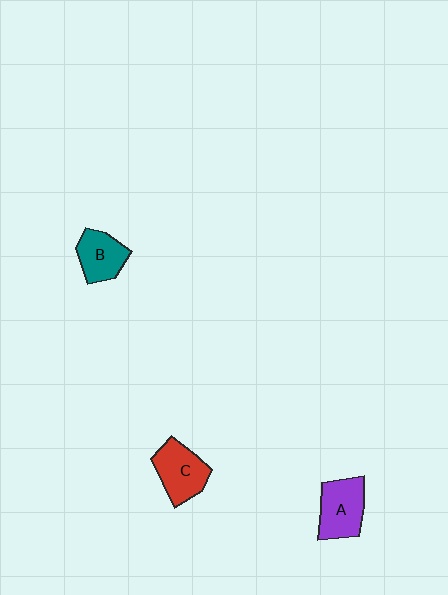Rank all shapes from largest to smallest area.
From largest to smallest: A (purple), C (red), B (teal).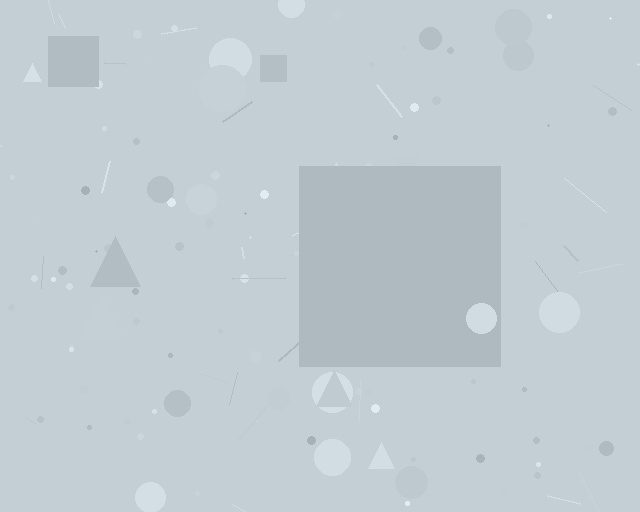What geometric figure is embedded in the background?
A square is embedded in the background.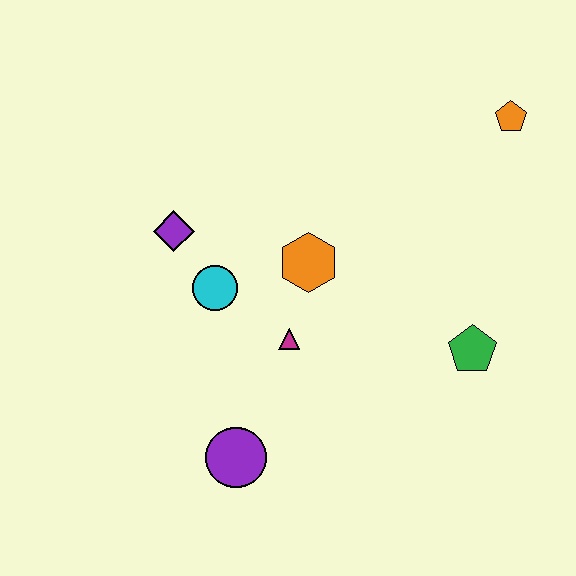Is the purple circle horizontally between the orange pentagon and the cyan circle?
Yes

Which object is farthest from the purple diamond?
The orange pentagon is farthest from the purple diamond.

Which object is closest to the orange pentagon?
The green pentagon is closest to the orange pentagon.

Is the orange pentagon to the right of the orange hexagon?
Yes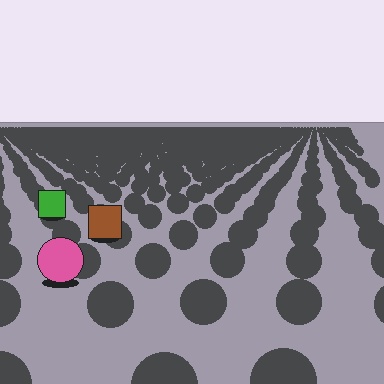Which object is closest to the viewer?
The pink circle is closest. The texture marks near it are larger and more spread out.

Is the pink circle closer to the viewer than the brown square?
Yes. The pink circle is closer — you can tell from the texture gradient: the ground texture is coarser near it.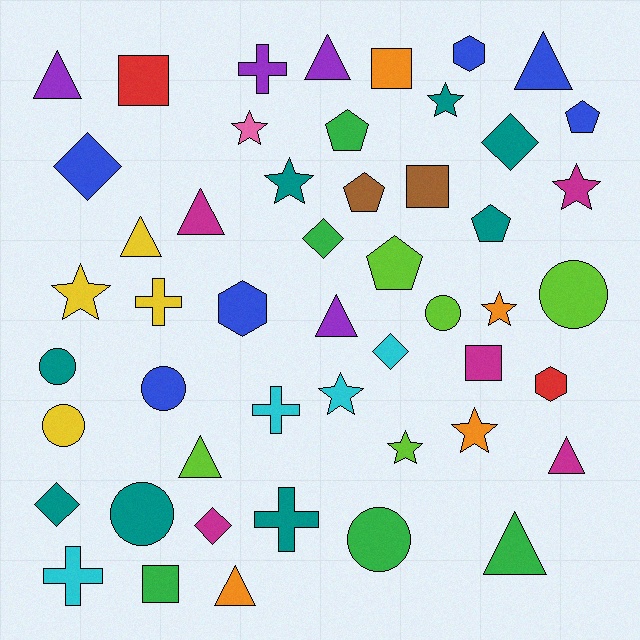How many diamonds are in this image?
There are 6 diamonds.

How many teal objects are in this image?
There are 8 teal objects.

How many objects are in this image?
There are 50 objects.